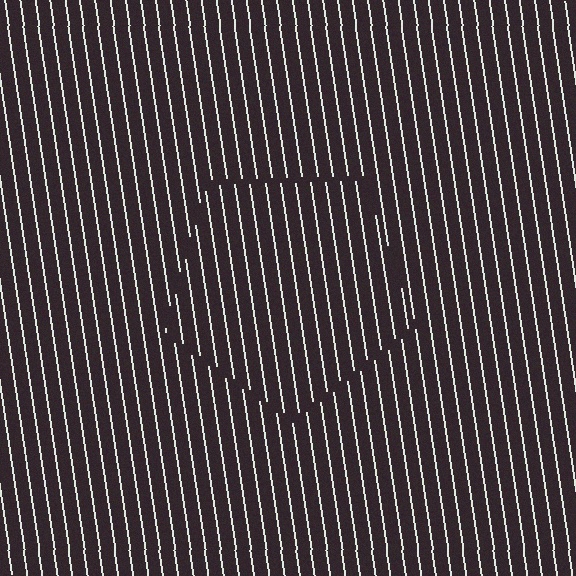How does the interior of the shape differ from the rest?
The interior of the shape contains the same grating, shifted by half a period — the contour is defined by the phase discontinuity where line-ends from the inner and outer gratings abut.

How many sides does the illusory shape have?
5 sides — the line-ends trace a pentagon.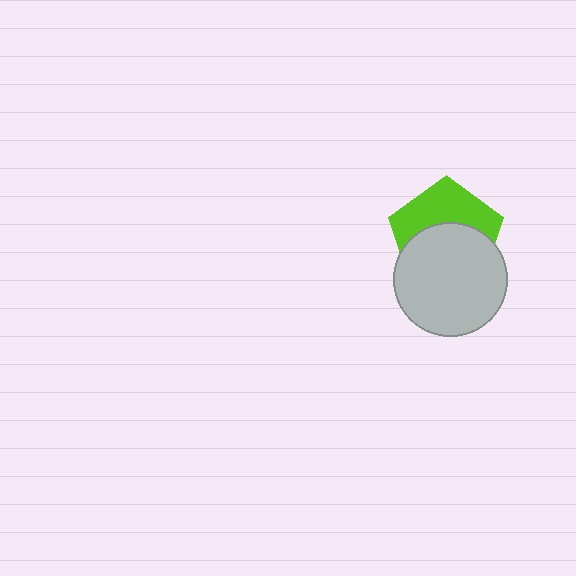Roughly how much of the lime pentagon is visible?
A small part of it is visible (roughly 45%).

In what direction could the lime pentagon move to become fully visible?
The lime pentagon could move up. That would shift it out from behind the light gray circle entirely.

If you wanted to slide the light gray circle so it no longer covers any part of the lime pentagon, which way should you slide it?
Slide it down — that is the most direct way to separate the two shapes.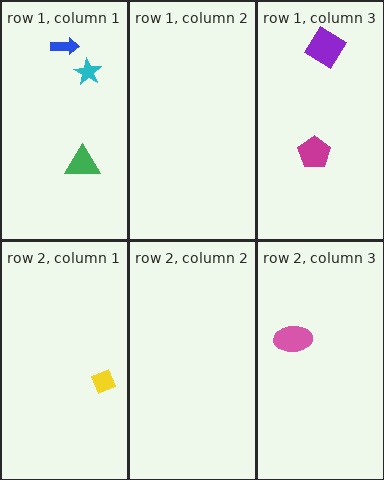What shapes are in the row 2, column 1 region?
The yellow diamond.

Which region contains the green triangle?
The row 1, column 1 region.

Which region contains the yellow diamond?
The row 2, column 1 region.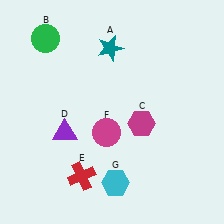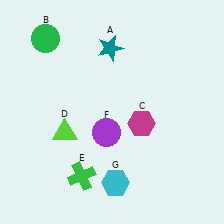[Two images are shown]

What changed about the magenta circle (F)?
In Image 1, F is magenta. In Image 2, it changed to purple.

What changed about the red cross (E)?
In Image 1, E is red. In Image 2, it changed to green.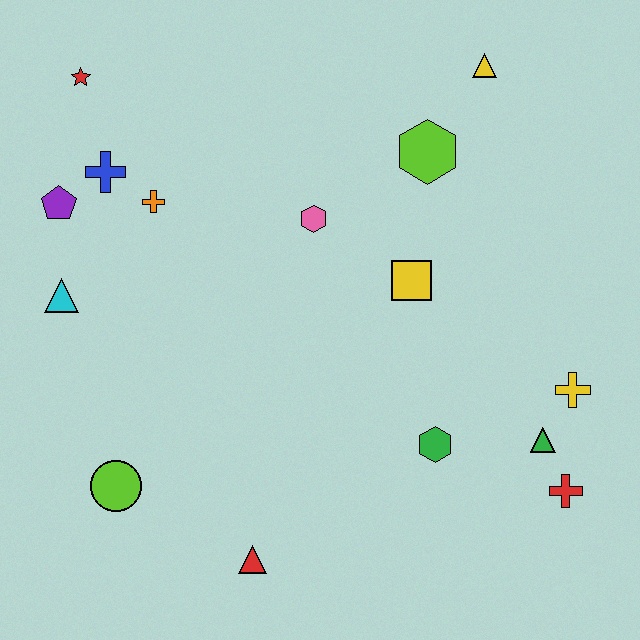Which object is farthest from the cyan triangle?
The red cross is farthest from the cyan triangle.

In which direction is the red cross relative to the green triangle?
The red cross is below the green triangle.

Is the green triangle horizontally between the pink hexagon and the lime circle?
No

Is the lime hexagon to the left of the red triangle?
No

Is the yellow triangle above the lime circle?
Yes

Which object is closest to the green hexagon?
The green triangle is closest to the green hexagon.